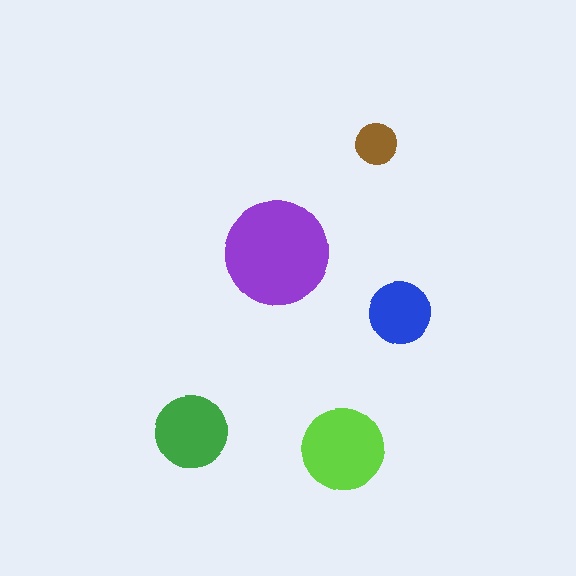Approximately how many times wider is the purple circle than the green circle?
About 1.5 times wider.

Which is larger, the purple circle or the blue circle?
The purple one.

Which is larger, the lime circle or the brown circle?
The lime one.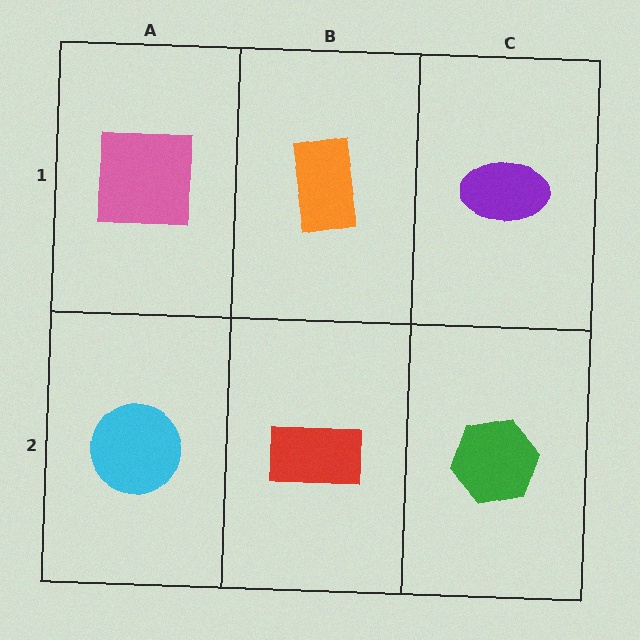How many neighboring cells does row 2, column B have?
3.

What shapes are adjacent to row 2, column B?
An orange rectangle (row 1, column B), a cyan circle (row 2, column A), a green hexagon (row 2, column C).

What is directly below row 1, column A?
A cyan circle.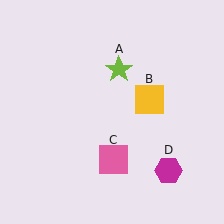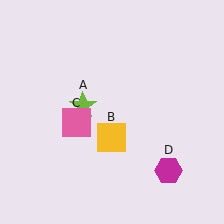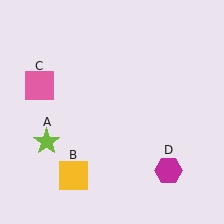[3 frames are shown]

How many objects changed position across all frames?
3 objects changed position: lime star (object A), yellow square (object B), pink square (object C).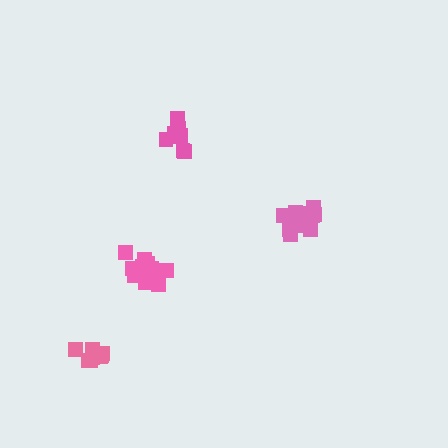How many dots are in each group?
Group 1: 13 dots, Group 2: 8 dots, Group 3: 11 dots, Group 4: 13 dots (45 total).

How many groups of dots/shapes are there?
There are 4 groups.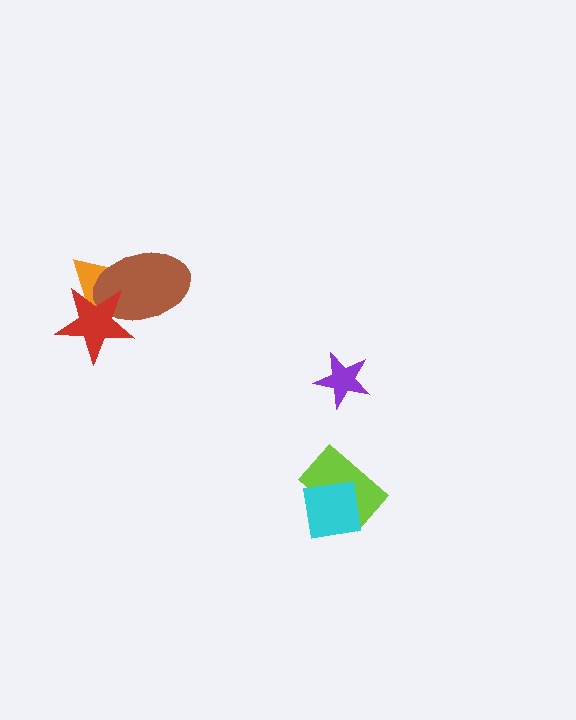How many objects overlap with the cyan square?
1 object overlaps with the cyan square.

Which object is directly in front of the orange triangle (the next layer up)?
The brown ellipse is directly in front of the orange triangle.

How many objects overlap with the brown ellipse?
2 objects overlap with the brown ellipse.